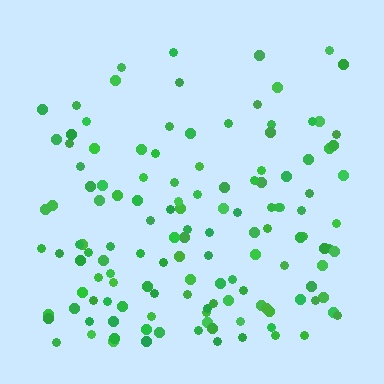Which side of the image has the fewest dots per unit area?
The top.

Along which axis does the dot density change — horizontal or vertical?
Vertical.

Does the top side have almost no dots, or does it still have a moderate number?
Still a moderate number, just noticeably fewer than the bottom.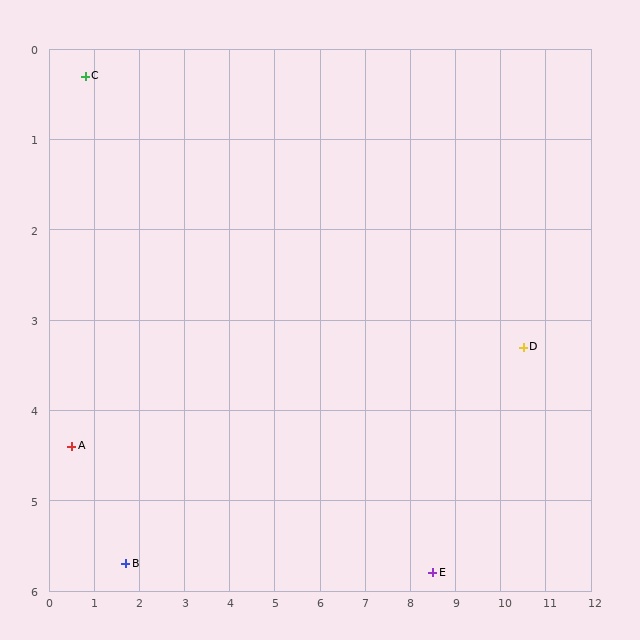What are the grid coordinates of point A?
Point A is at approximately (0.5, 4.4).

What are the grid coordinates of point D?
Point D is at approximately (10.5, 3.3).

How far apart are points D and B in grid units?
Points D and B are about 9.1 grid units apart.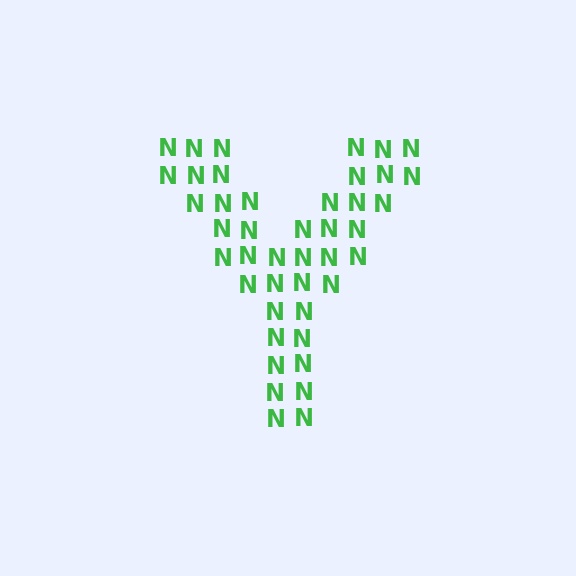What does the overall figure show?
The overall figure shows the letter Y.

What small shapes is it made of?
It is made of small letter N's.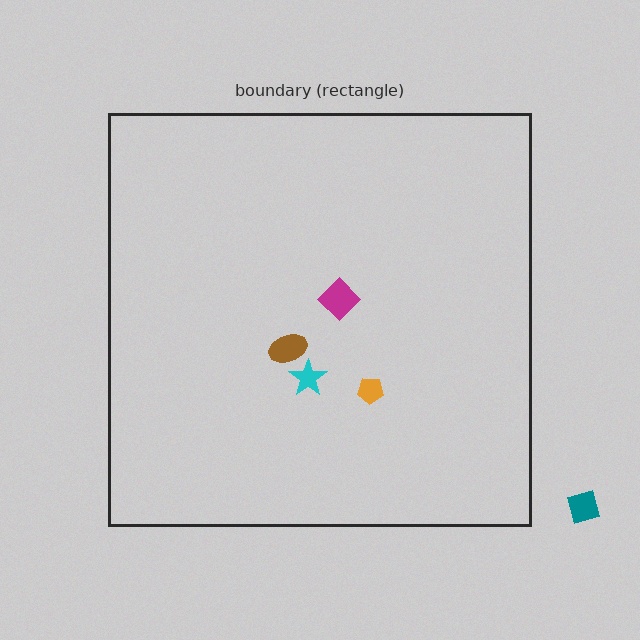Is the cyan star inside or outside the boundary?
Inside.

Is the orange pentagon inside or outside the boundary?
Inside.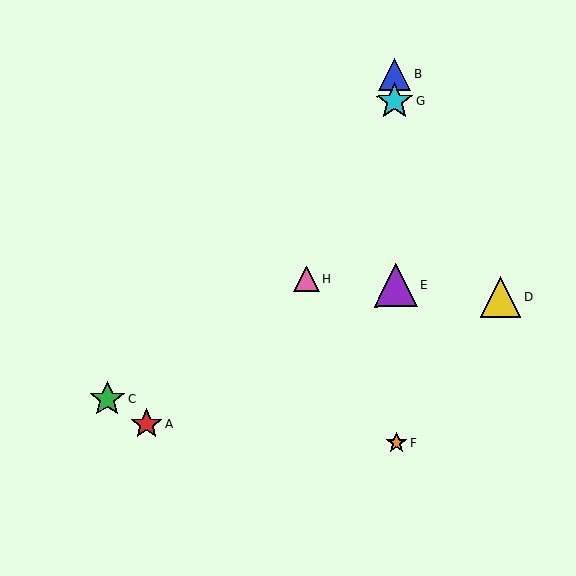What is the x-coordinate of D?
Object D is at x≈501.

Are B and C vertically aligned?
No, B is at x≈394 and C is at x≈107.